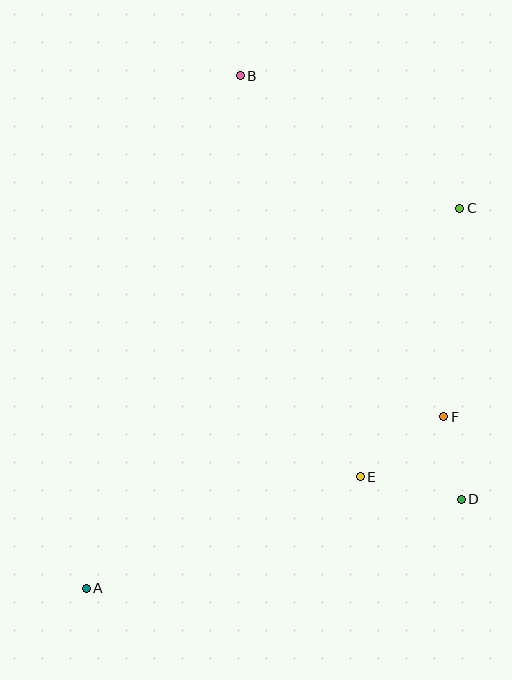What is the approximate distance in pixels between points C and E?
The distance between C and E is approximately 287 pixels.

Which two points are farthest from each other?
Points A and B are farthest from each other.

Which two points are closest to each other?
Points D and F are closest to each other.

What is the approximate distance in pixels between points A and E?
The distance between A and E is approximately 296 pixels.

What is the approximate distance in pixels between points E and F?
The distance between E and F is approximately 103 pixels.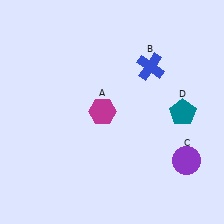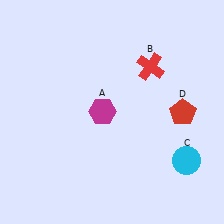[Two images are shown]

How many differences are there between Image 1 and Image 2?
There are 3 differences between the two images.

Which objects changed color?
B changed from blue to red. C changed from purple to cyan. D changed from teal to red.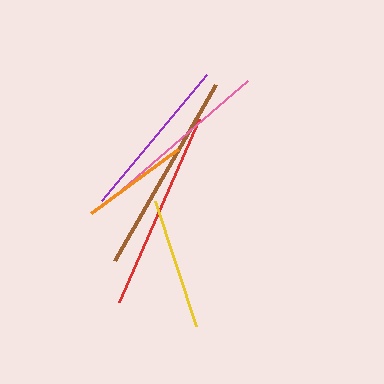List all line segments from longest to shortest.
From longest to shortest: brown, red, pink, purple, yellow, orange.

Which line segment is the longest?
The brown line is the longest at approximately 203 pixels.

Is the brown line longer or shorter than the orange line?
The brown line is longer than the orange line.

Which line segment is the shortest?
The orange line is the shortest at approximately 108 pixels.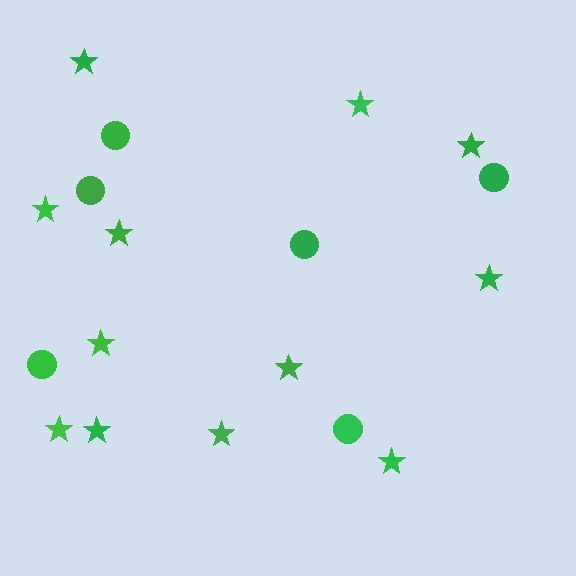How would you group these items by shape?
There are 2 groups: one group of circles (6) and one group of stars (12).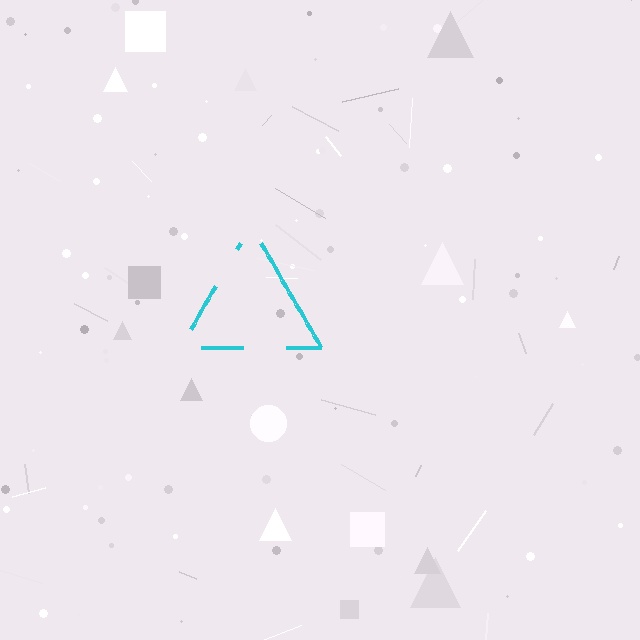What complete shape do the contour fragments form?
The contour fragments form a triangle.